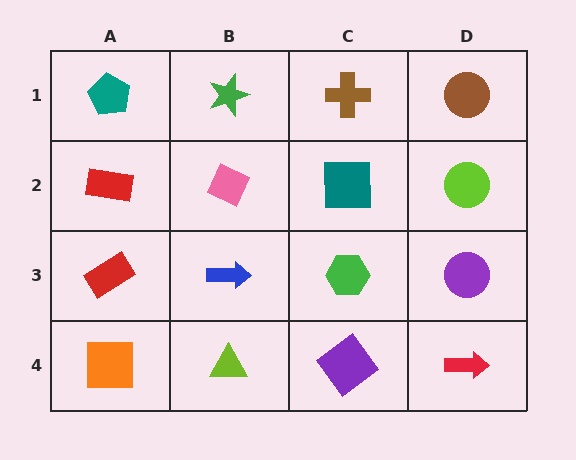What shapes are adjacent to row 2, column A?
A teal pentagon (row 1, column A), a red rectangle (row 3, column A), a pink diamond (row 2, column B).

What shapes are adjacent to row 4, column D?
A purple circle (row 3, column D), a purple diamond (row 4, column C).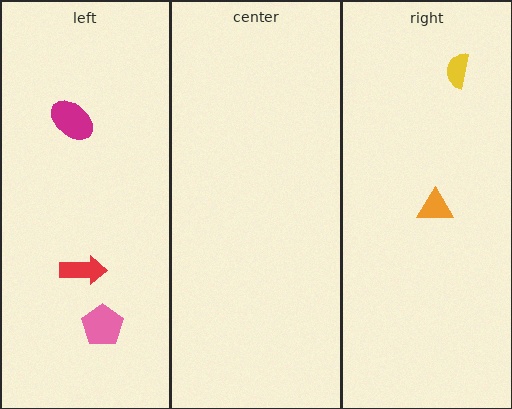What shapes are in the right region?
The yellow semicircle, the orange triangle.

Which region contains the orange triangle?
The right region.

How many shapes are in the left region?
3.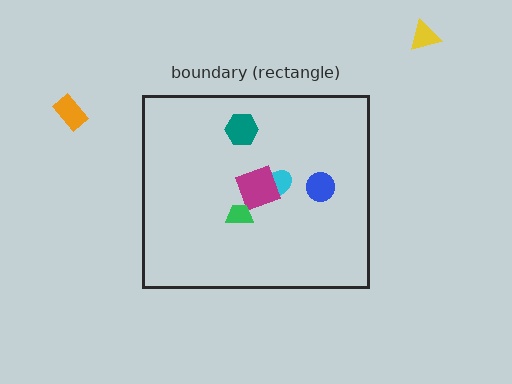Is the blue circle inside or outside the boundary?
Inside.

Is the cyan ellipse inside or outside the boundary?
Inside.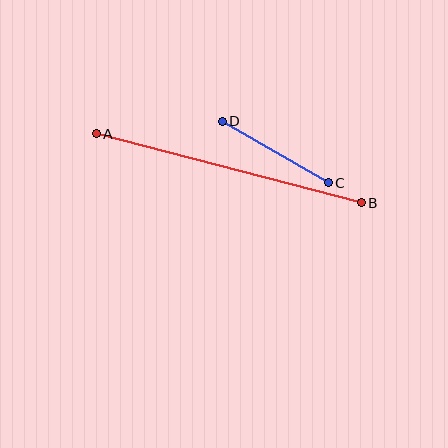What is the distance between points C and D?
The distance is approximately 122 pixels.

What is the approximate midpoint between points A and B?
The midpoint is at approximately (229, 168) pixels.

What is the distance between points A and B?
The distance is approximately 274 pixels.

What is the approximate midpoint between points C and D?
The midpoint is at approximately (275, 152) pixels.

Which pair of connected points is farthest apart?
Points A and B are farthest apart.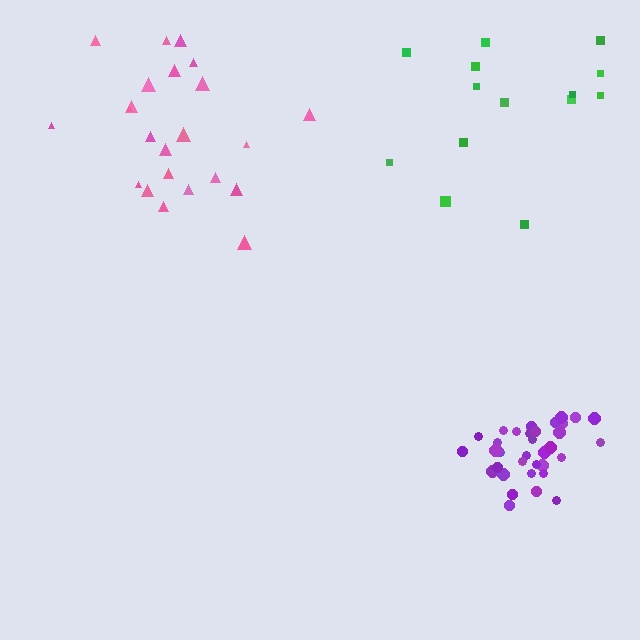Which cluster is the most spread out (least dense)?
Green.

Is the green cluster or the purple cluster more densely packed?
Purple.